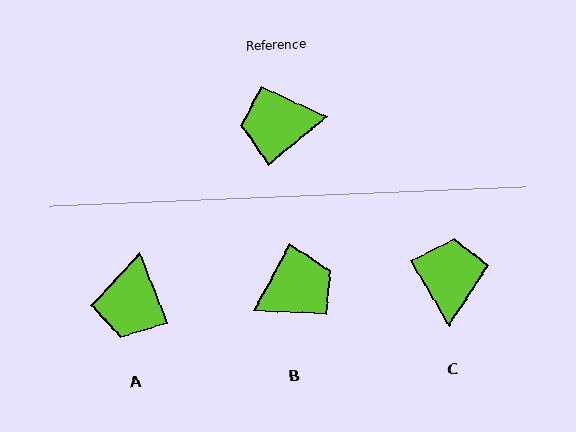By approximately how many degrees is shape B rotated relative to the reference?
Approximately 158 degrees clockwise.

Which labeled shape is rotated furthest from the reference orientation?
B, about 158 degrees away.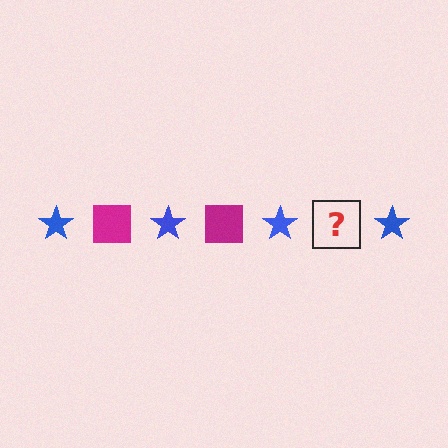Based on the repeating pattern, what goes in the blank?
The blank should be a magenta square.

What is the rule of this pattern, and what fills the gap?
The rule is that the pattern alternates between blue star and magenta square. The gap should be filled with a magenta square.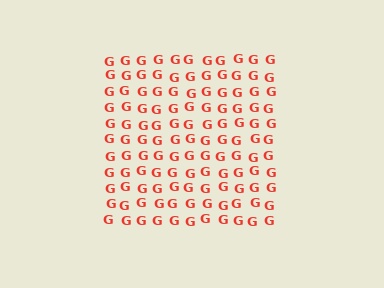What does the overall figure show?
The overall figure shows a square.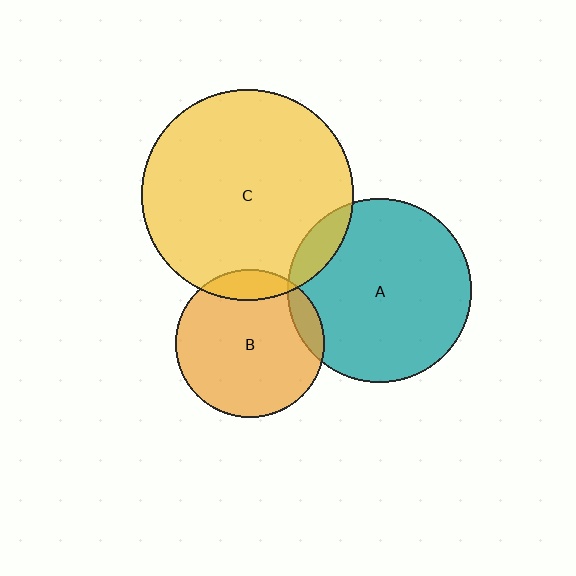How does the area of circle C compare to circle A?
Approximately 1.3 times.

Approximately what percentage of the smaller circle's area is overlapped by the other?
Approximately 10%.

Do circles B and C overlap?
Yes.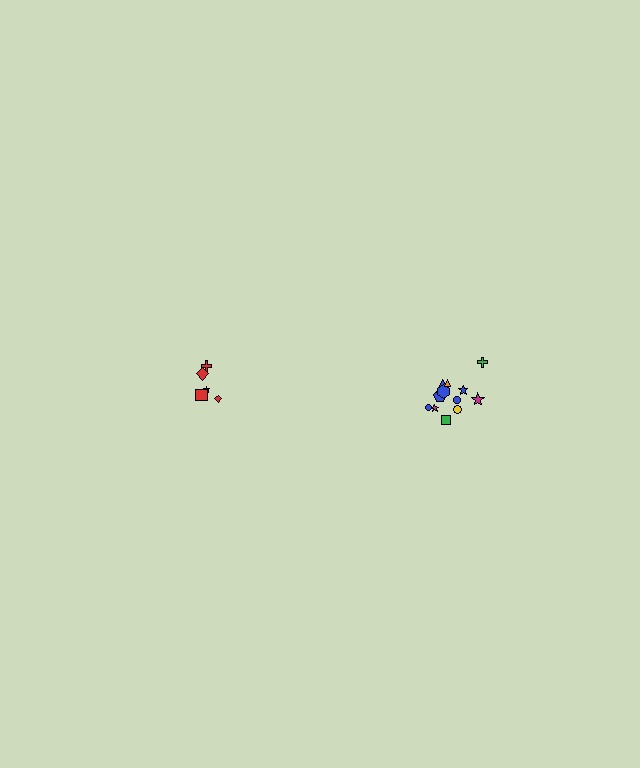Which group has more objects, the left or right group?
The right group.